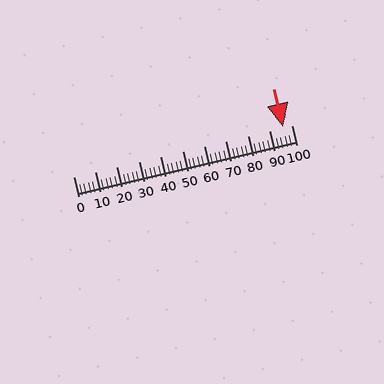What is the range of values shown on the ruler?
The ruler shows values from 0 to 100.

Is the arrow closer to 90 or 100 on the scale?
The arrow is closer to 100.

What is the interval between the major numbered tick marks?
The major tick marks are spaced 10 units apart.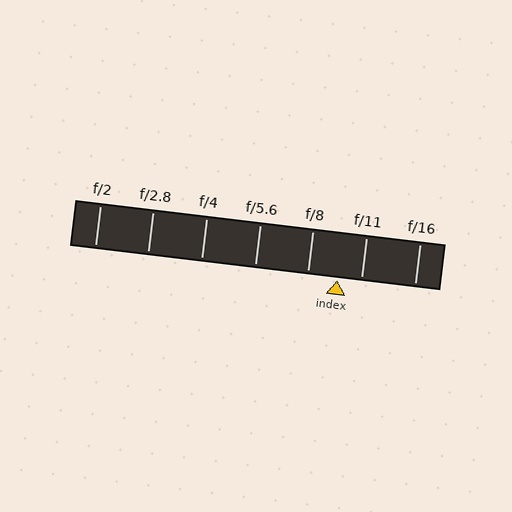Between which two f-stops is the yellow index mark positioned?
The index mark is between f/8 and f/11.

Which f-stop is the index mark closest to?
The index mark is closest to f/11.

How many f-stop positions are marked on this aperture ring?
There are 7 f-stop positions marked.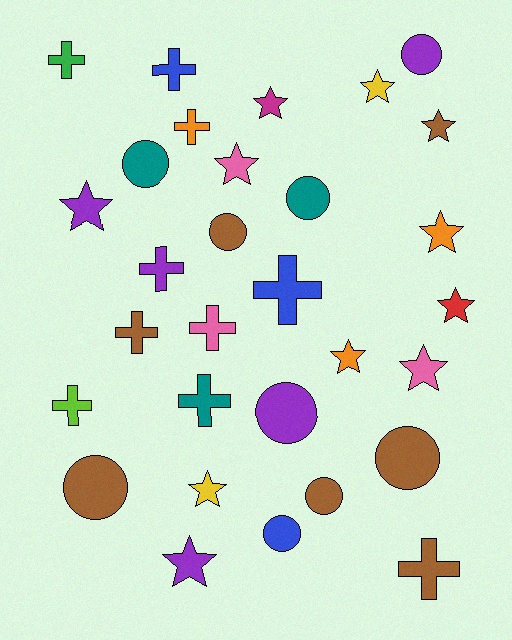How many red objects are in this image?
There is 1 red object.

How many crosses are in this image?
There are 10 crosses.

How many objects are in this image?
There are 30 objects.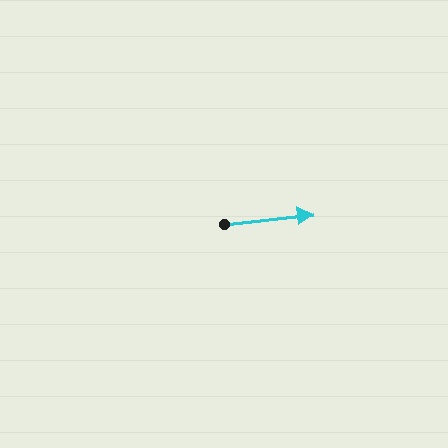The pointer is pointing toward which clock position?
Roughly 3 o'clock.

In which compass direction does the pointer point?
East.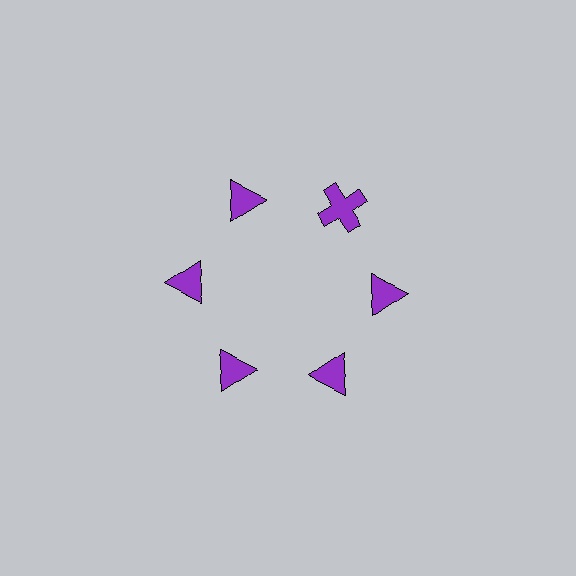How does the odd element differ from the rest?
It has a different shape: cross instead of triangle.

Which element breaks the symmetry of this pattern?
The purple cross at roughly the 1 o'clock position breaks the symmetry. All other shapes are purple triangles.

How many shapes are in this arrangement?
There are 6 shapes arranged in a ring pattern.